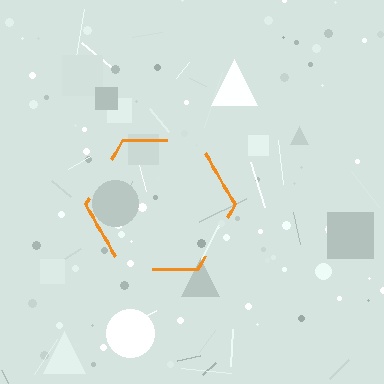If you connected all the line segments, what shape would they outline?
They would outline a hexagon.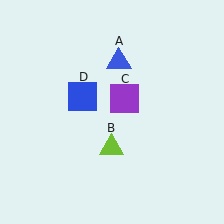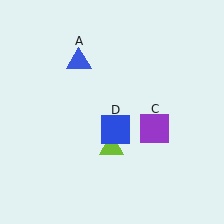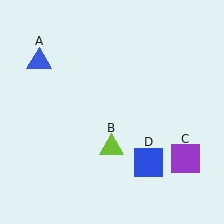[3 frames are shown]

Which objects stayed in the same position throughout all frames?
Lime triangle (object B) remained stationary.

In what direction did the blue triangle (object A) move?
The blue triangle (object A) moved left.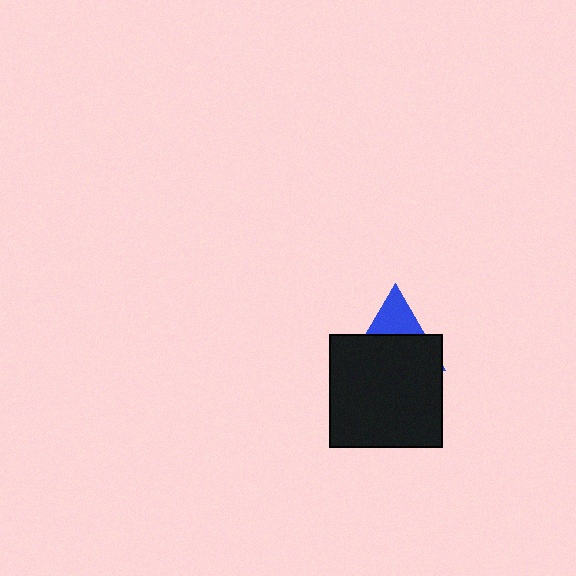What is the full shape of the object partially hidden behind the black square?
The partially hidden object is a blue triangle.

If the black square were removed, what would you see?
You would see the complete blue triangle.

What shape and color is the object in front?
The object in front is a black square.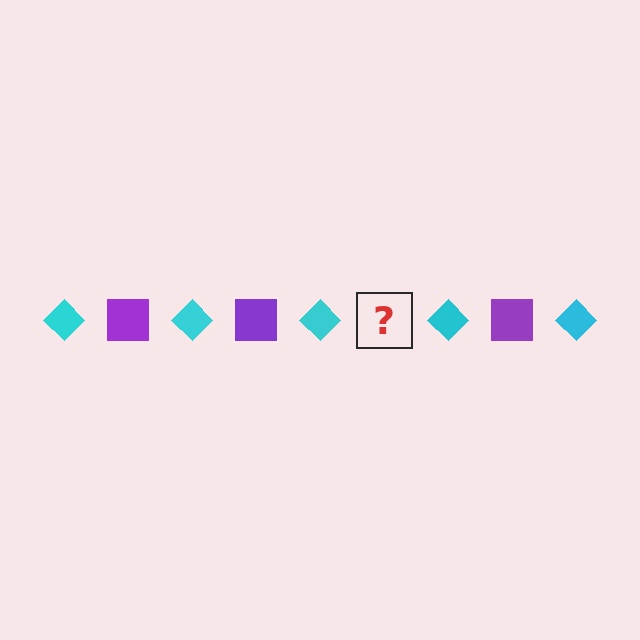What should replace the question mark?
The question mark should be replaced with a purple square.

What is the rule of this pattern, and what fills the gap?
The rule is that the pattern alternates between cyan diamond and purple square. The gap should be filled with a purple square.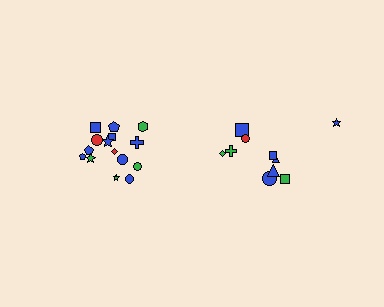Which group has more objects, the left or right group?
The left group.